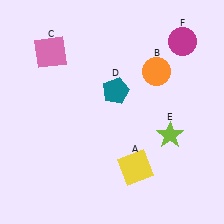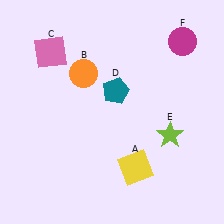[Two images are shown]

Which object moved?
The orange circle (B) moved left.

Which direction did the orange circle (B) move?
The orange circle (B) moved left.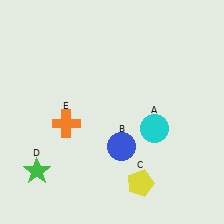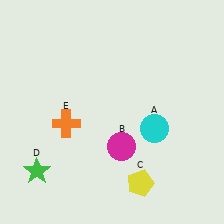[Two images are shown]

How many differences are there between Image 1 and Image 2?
There is 1 difference between the two images.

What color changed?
The circle (B) changed from blue in Image 1 to magenta in Image 2.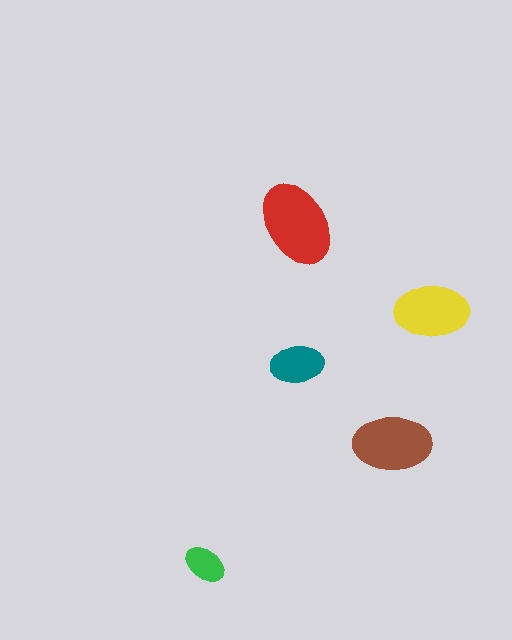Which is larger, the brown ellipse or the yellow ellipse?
The brown one.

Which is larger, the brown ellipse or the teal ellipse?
The brown one.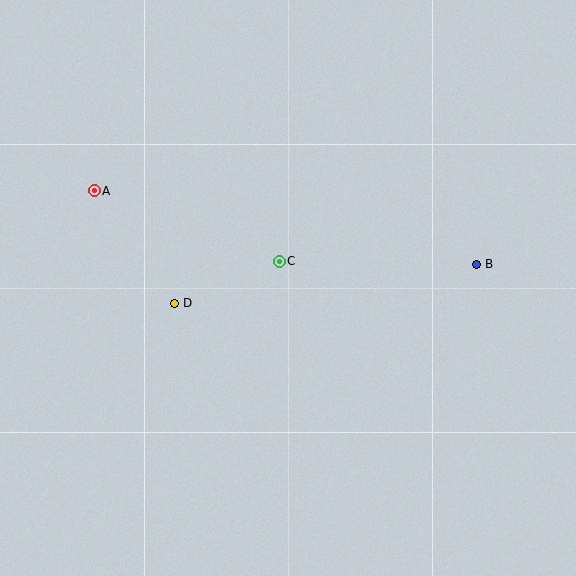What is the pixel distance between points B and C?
The distance between B and C is 197 pixels.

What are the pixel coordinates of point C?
Point C is at (279, 261).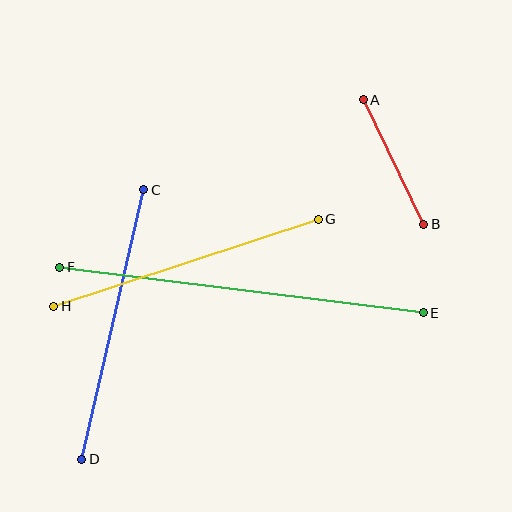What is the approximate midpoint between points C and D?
The midpoint is at approximately (113, 325) pixels.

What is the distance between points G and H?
The distance is approximately 278 pixels.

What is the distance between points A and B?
The distance is approximately 138 pixels.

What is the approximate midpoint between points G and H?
The midpoint is at approximately (186, 263) pixels.